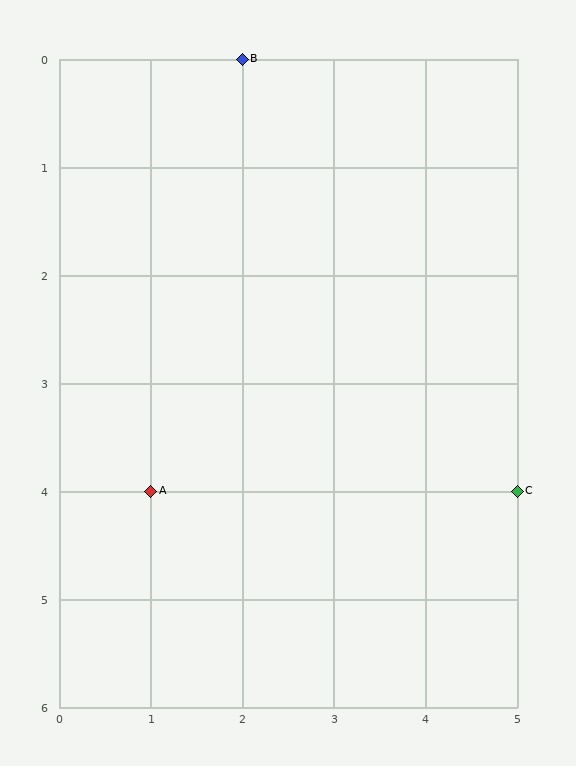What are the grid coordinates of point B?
Point B is at grid coordinates (2, 0).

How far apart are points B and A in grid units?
Points B and A are 1 column and 4 rows apart (about 4.1 grid units diagonally).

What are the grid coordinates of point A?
Point A is at grid coordinates (1, 4).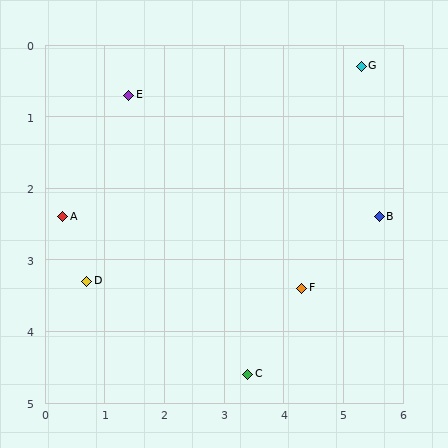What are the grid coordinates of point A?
Point A is at approximately (0.3, 2.4).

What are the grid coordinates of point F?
Point F is at approximately (4.3, 3.4).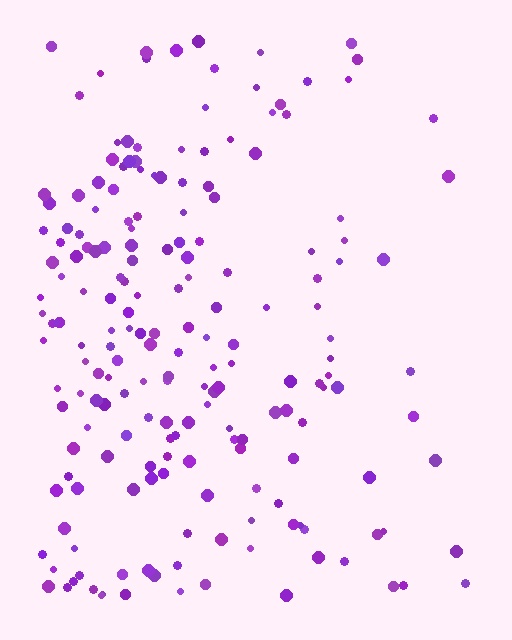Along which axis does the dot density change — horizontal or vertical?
Horizontal.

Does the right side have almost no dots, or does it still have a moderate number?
Still a moderate number, just noticeably fewer than the left.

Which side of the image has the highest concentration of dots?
The left.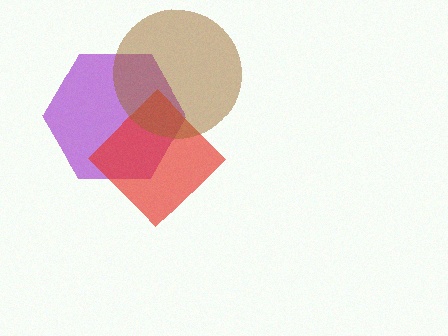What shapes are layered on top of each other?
The layered shapes are: a purple hexagon, a red diamond, a brown circle.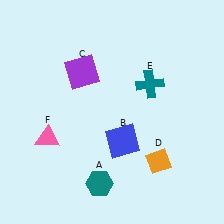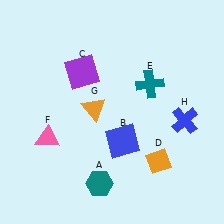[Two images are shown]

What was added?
An orange triangle (G), a blue cross (H) were added in Image 2.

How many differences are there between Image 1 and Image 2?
There are 2 differences between the two images.